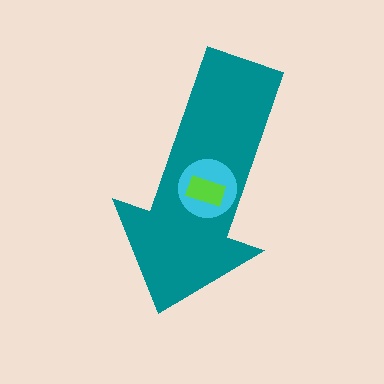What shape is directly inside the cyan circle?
The lime rectangle.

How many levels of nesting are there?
3.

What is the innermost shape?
The lime rectangle.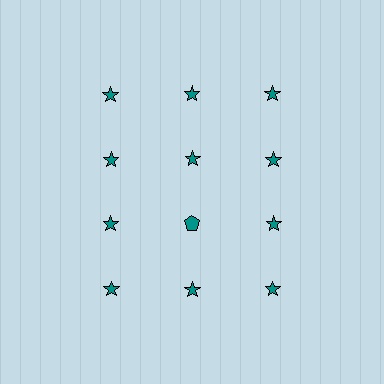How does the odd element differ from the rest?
It has a different shape: pentagon instead of star.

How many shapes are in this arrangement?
There are 12 shapes arranged in a grid pattern.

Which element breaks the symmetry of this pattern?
The teal pentagon in the third row, second from left column breaks the symmetry. All other shapes are teal stars.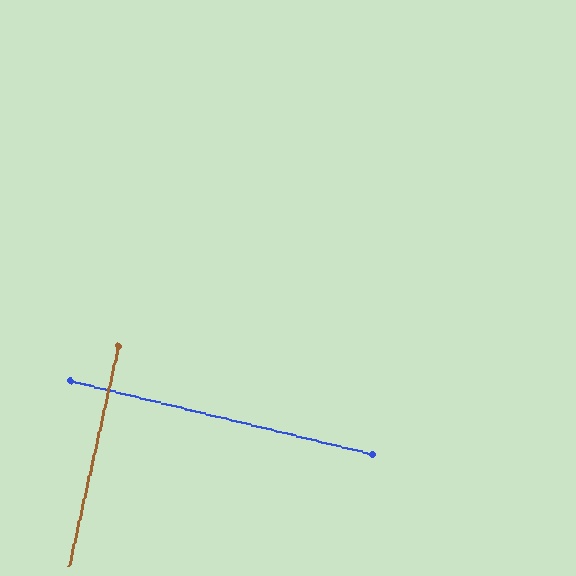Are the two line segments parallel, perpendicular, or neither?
Perpendicular — they meet at approximately 89°.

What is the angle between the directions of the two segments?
Approximately 89 degrees.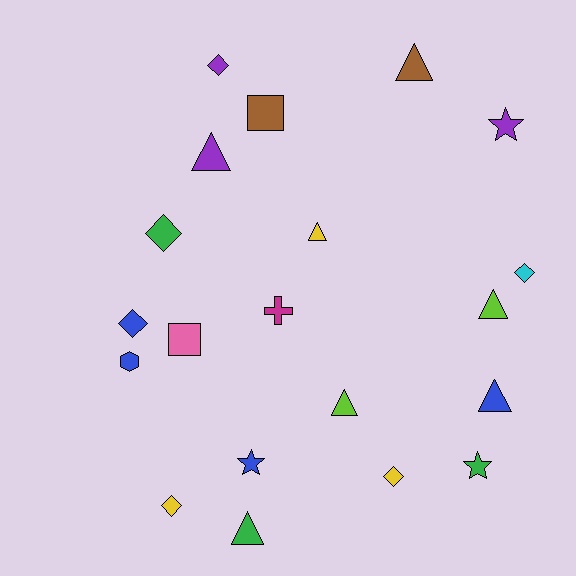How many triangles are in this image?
There are 7 triangles.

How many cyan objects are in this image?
There is 1 cyan object.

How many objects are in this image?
There are 20 objects.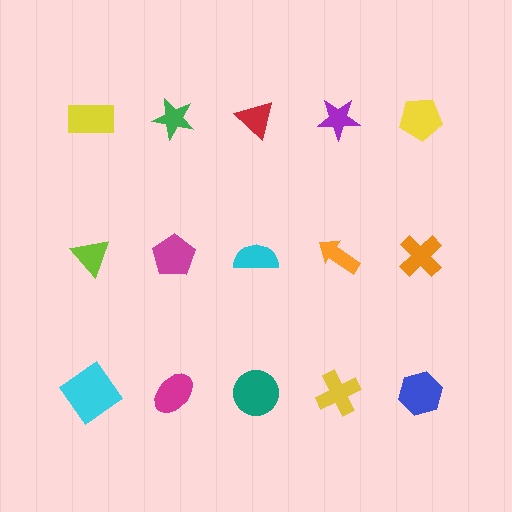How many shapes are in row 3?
5 shapes.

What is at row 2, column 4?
An orange arrow.